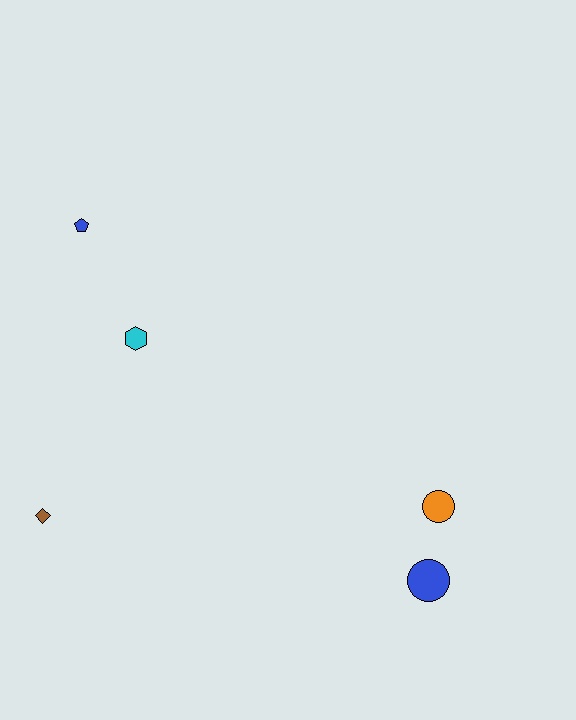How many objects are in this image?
There are 5 objects.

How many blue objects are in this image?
There are 2 blue objects.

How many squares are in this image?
There are no squares.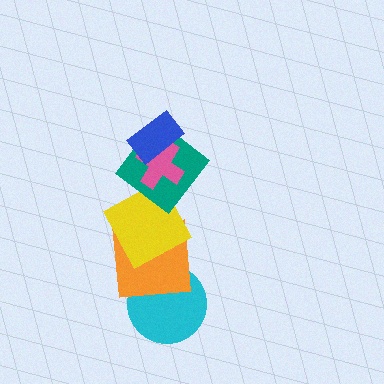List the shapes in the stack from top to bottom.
From top to bottom: the blue rectangle, the pink cross, the teal diamond, the yellow square, the orange square, the cyan circle.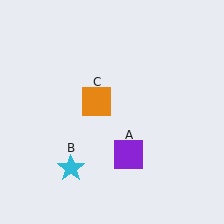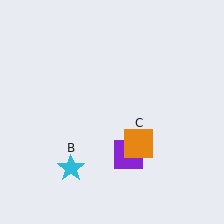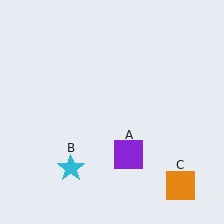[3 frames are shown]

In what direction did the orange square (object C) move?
The orange square (object C) moved down and to the right.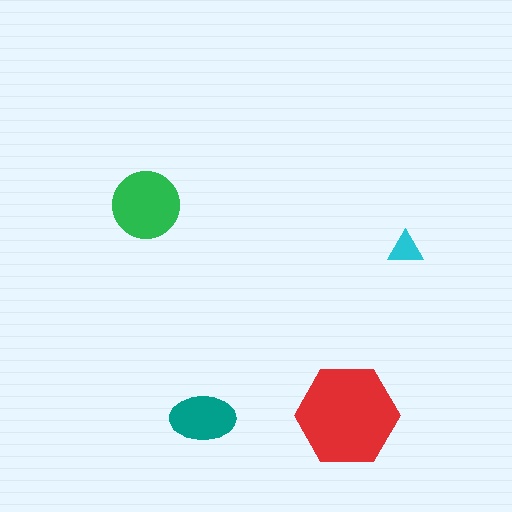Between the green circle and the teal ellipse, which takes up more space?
The green circle.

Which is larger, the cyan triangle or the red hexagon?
The red hexagon.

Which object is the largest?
The red hexagon.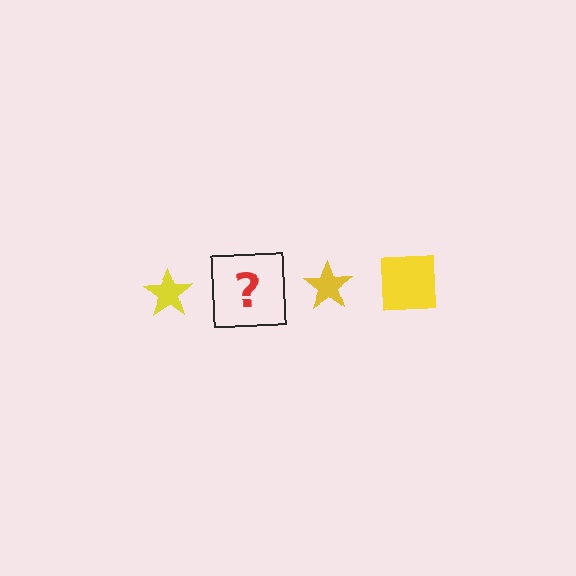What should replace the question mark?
The question mark should be replaced with a yellow square.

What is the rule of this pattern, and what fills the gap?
The rule is that the pattern cycles through star, square shapes in yellow. The gap should be filled with a yellow square.